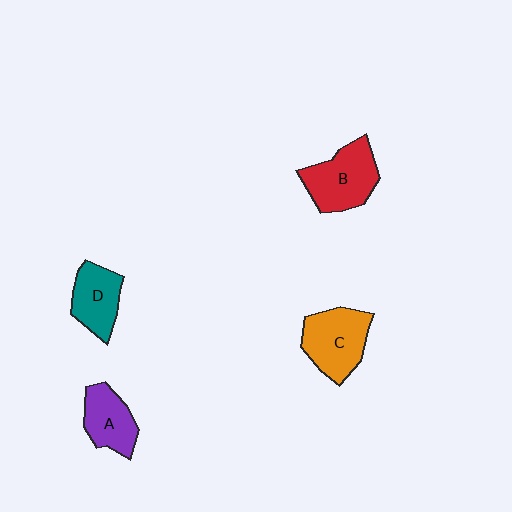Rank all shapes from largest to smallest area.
From largest to smallest: B (red), C (orange), D (teal), A (purple).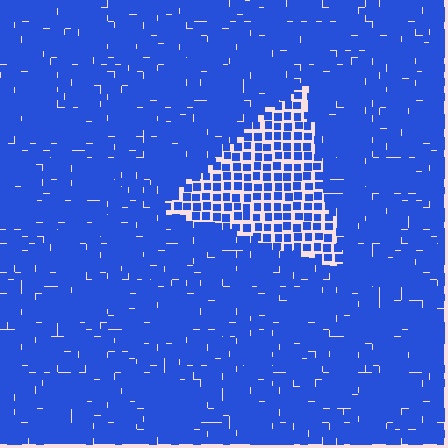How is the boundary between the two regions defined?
The boundary is defined by a change in element density (approximately 2.0x ratio). All elements are the same color, size, and shape.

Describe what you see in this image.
The image contains small blue elements arranged at two different densities. A triangle-shaped region is visible where the elements are less densely packed than the surrounding area.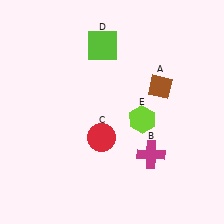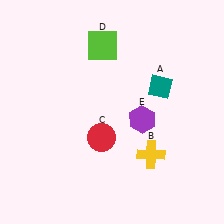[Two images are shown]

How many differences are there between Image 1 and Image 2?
There are 3 differences between the two images.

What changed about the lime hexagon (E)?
In Image 1, E is lime. In Image 2, it changed to purple.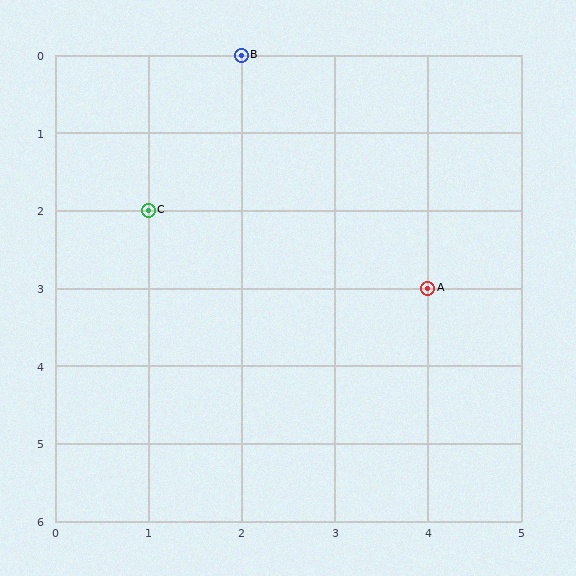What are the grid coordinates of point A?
Point A is at grid coordinates (4, 3).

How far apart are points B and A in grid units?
Points B and A are 2 columns and 3 rows apart (about 3.6 grid units diagonally).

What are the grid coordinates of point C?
Point C is at grid coordinates (1, 2).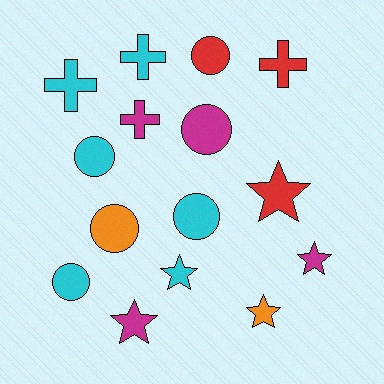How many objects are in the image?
There are 15 objects.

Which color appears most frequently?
Cyan, with 6 objects.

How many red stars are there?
There is 1 red star.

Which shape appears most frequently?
Circle, with 6 objects.